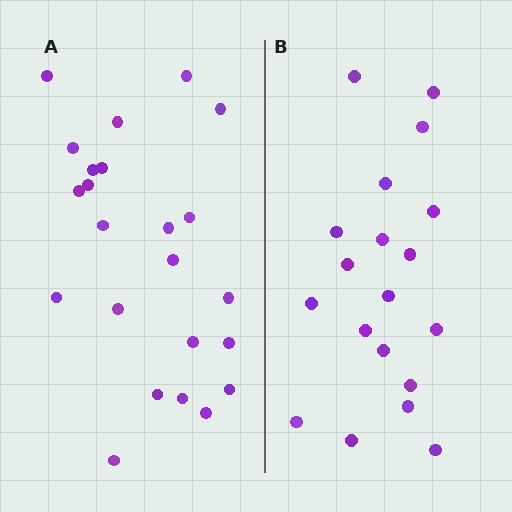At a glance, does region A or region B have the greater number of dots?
Region A (the left region) has more dots.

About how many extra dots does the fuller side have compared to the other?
Region A has about 4 more dots than region B.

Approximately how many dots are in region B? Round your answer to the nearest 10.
About 20 dots. (The exact count is 19, which rounds to 20.)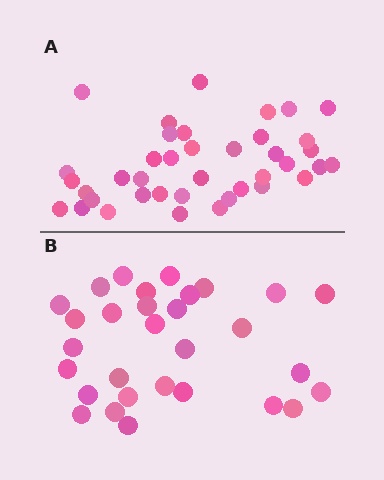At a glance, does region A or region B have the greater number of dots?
Region A (the top region) has more dots.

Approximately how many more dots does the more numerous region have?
Region A has roughly 8 or so more dots than region B.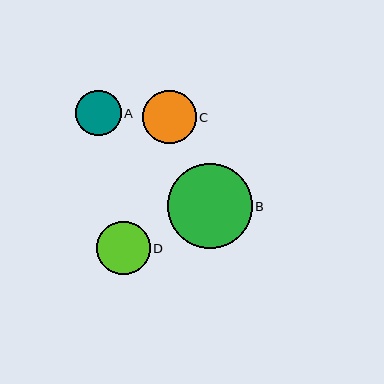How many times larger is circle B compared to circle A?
Circle B is approximately 1.8 times the size of circle A.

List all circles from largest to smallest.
From largest to smallest: B, C, D, A.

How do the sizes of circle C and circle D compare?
Circle C and circle D are approximately the same size.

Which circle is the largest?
Circle B is the largest with a size of approximately 85 pixels.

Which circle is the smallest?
Circle A is the smallest with a size of approximately 46 pixels.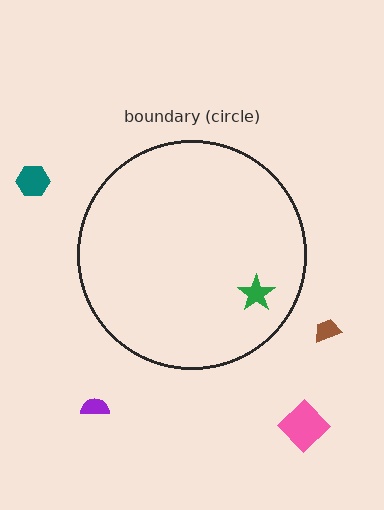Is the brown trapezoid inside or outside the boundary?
Outside.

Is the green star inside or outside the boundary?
Inside.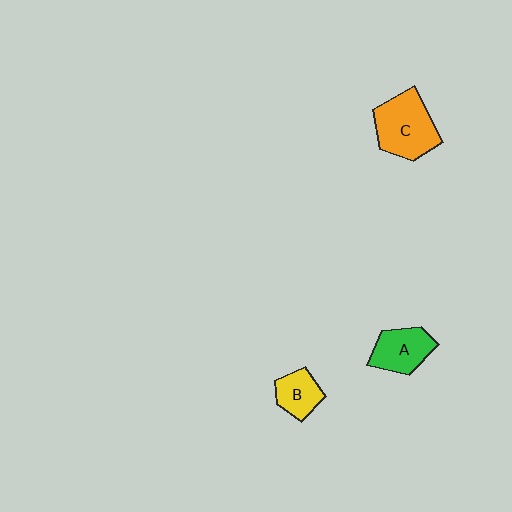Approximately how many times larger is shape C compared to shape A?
Approximately 1.4 times.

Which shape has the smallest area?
Shape B (yellow).